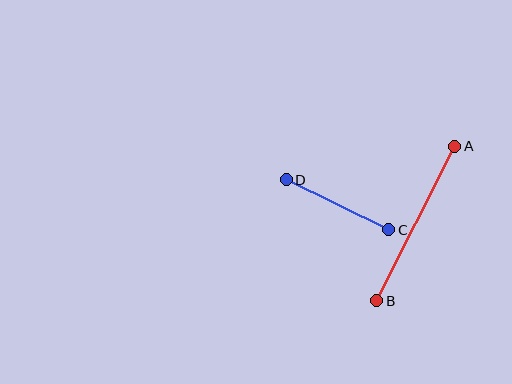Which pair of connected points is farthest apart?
Points A and B are farthest apart.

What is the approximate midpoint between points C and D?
The midpoint is at approximately (337, 205) pixels.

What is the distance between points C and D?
The distance is approximately 114 pixels.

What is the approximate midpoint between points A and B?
The midpoint is at approximately (416, 224) pixels.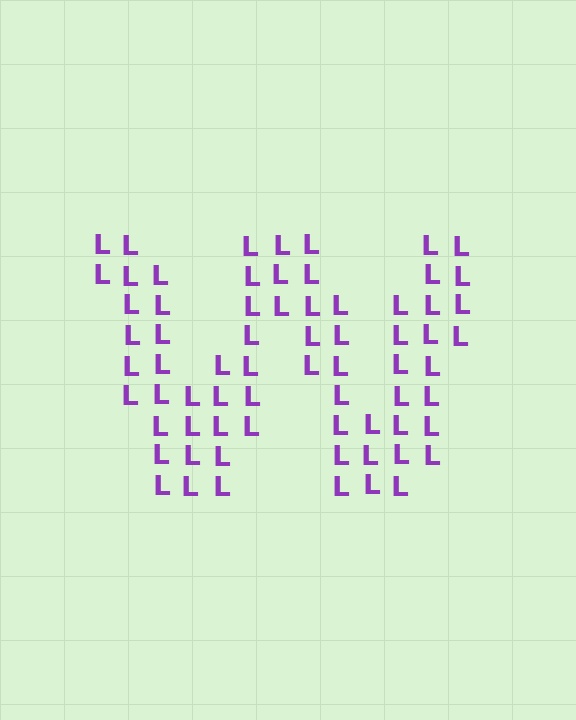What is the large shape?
The large shape is the letter W.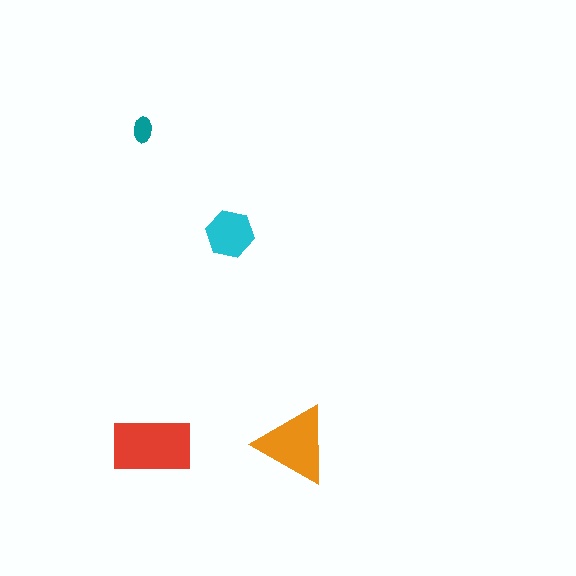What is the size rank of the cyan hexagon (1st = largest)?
3rd.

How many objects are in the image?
There are 4 objects in the image.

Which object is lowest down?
The red rectangle is bottommost.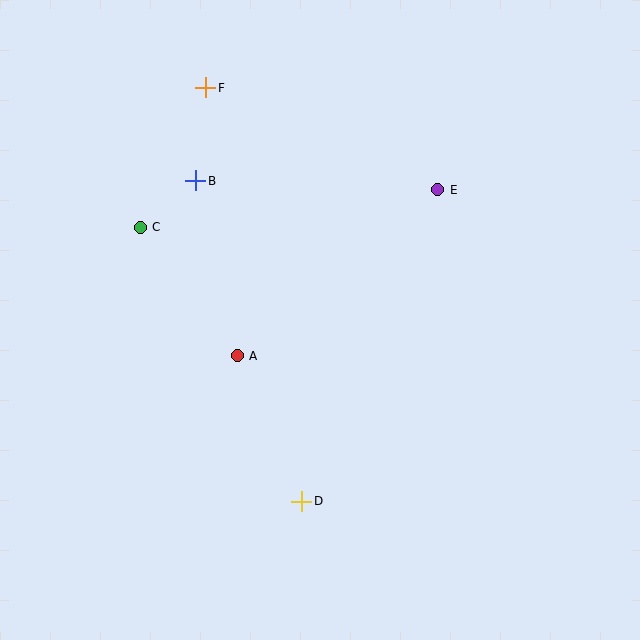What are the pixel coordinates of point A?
Point A is at (237, 356).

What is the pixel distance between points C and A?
The distance between C and A is 161 pixels.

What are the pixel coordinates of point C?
Point C is at (140, 227).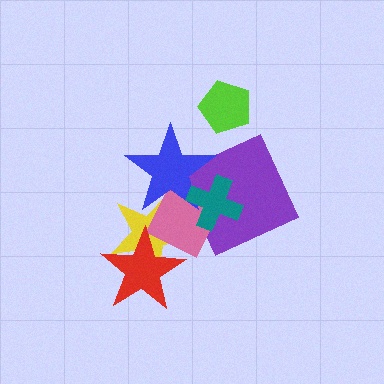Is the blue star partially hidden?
Yes, it is partially covered by another shape.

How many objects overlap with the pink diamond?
5 objects overlap with the pink diamond.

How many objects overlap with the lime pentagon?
0 objects overlap with the lime pentagon.